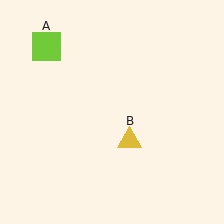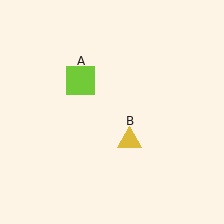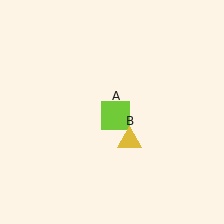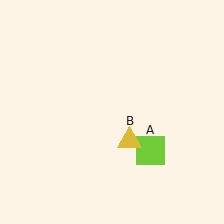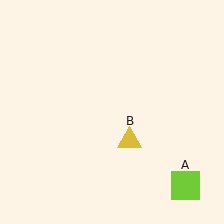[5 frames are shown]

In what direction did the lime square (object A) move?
The lime square (object A) moved down and to the right.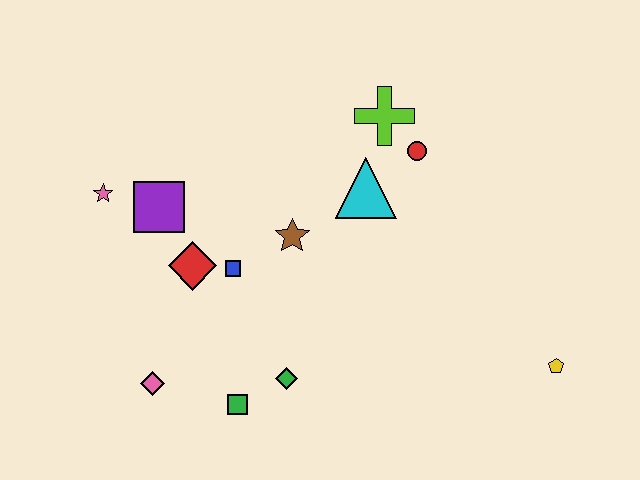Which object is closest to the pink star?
The purple square is closest to the pink star.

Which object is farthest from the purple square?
The yellow pentagon is farthest from the purple square.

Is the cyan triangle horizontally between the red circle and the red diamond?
Yes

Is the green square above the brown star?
No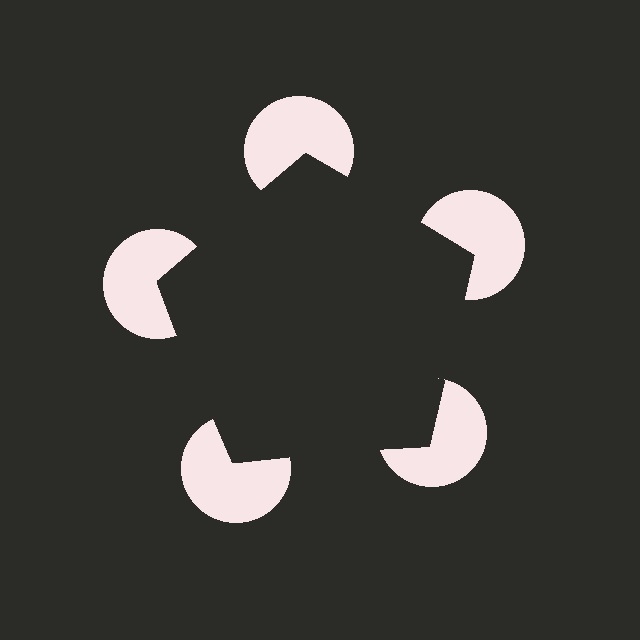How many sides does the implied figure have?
5 sides.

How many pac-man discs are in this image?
There are 5 — one at each vertex of the illusory pentagon.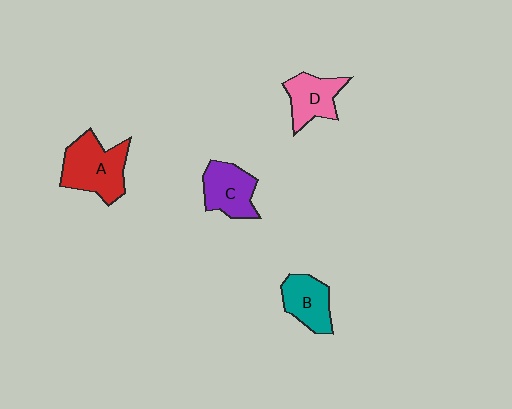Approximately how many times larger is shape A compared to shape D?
Approximately 1.4 times.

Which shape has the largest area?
Shape A (red).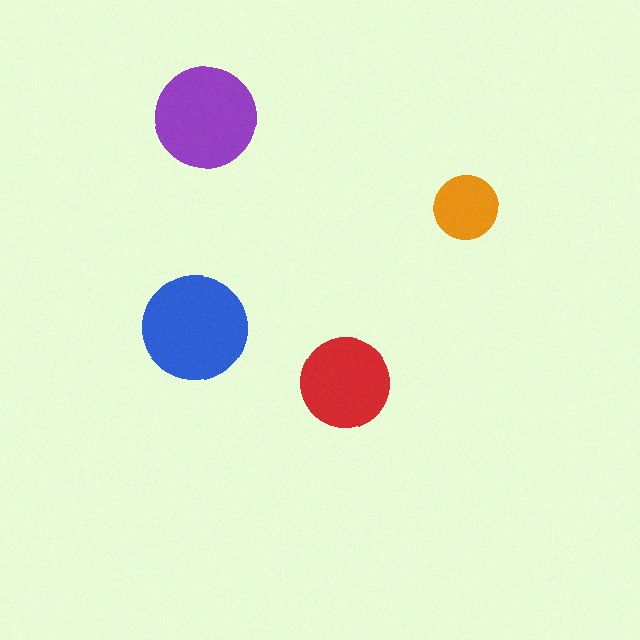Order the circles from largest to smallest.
the blue one, the purple one, the red one, the orange one.